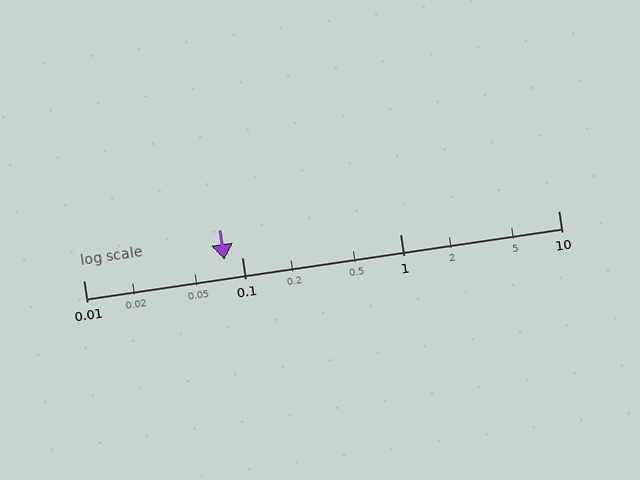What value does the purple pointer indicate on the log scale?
The pointer indicates approximately 0.078.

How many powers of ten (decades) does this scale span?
The scale spans 3 decades, from 0.01 to 10.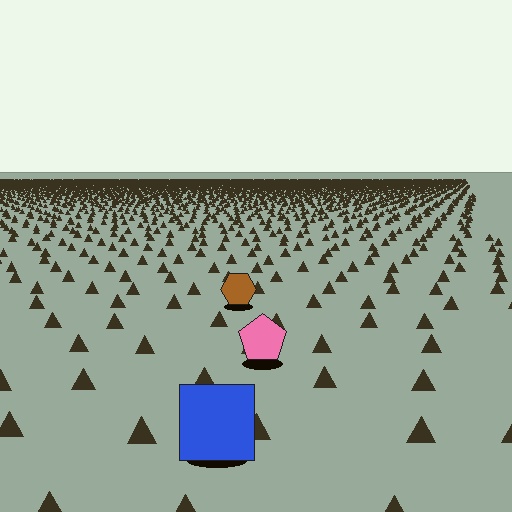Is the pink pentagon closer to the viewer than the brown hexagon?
Yes. The pink pentagon is closer — you can tell from the texture gradient: the ground texture is coarser near it.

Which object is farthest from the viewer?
The brown hexagon is farthest from the viewer. It appears smaller and the ground texture around it is denser.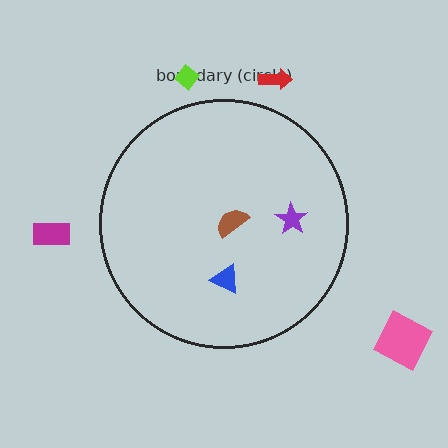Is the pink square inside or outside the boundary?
Outside.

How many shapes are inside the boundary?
3 inside, 4 outside.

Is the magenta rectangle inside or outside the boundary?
Outside.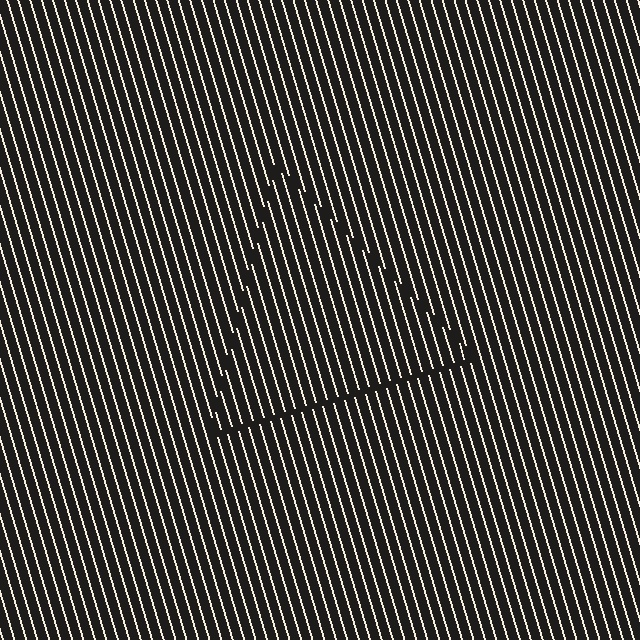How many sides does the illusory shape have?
3 sides — the line-ends trace a triangle.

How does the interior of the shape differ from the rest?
The interior of the shape contains the same grating, shifted by half a period — the contour is defined by the phase discontinuity where line-ends from the inner and outer gratings abut.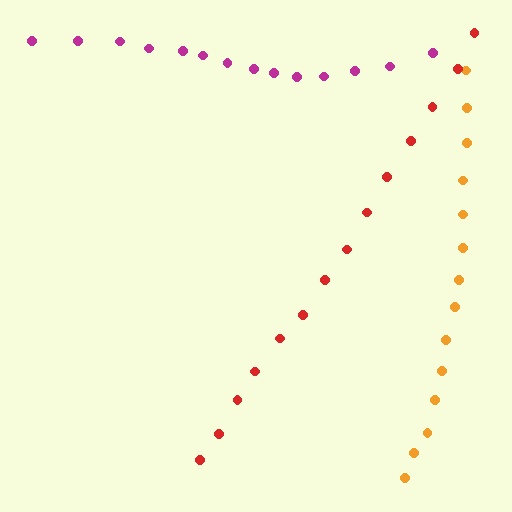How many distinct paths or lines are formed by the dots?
There are 3 distinct paths.